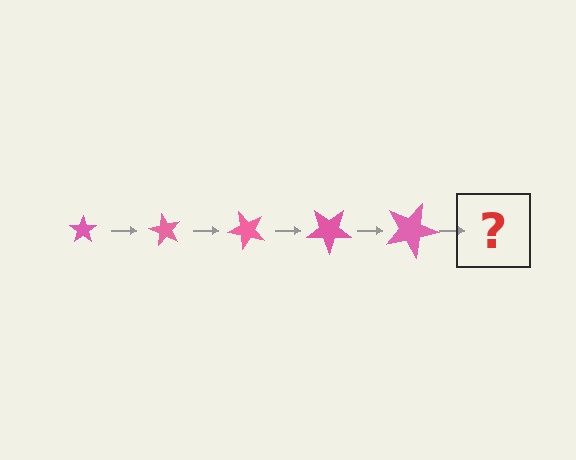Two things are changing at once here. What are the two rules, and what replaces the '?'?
The two rules are that the star grows larger each step and it rotates 60 degrees each step. The '?' should be a star, larger than the previous one and rotated 300 degrees from the start.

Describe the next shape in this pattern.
It should be a star, larger than the previous one and rotated 300 degrees from the start.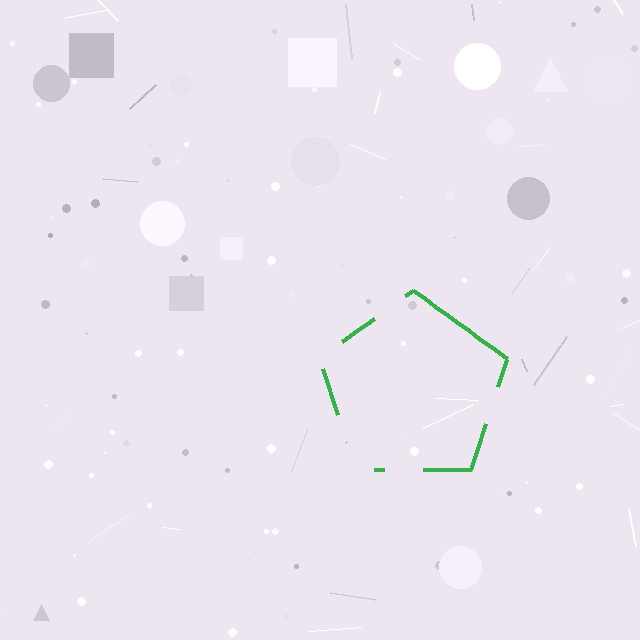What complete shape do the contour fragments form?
The contour fragments form a pentagon.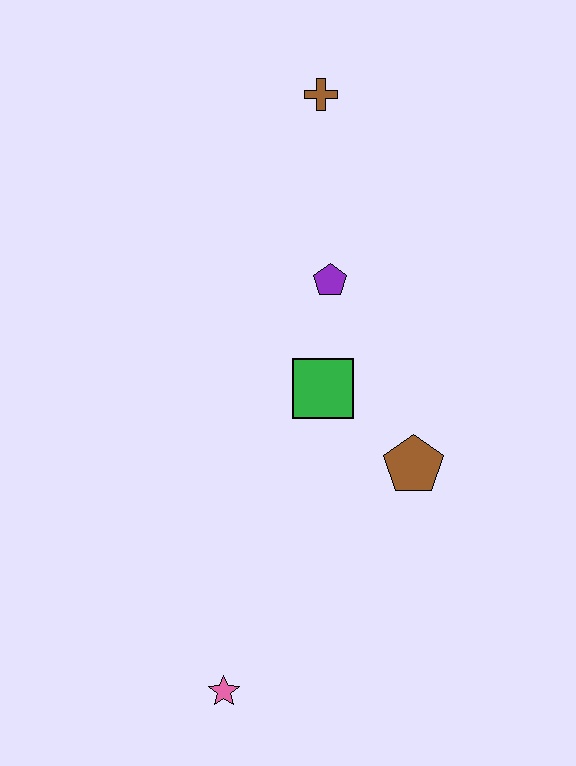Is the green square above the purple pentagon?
No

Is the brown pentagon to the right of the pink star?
Yes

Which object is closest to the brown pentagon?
The green square is closest to the brown pentagon.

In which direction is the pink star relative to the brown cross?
The pink star is below the brown cross.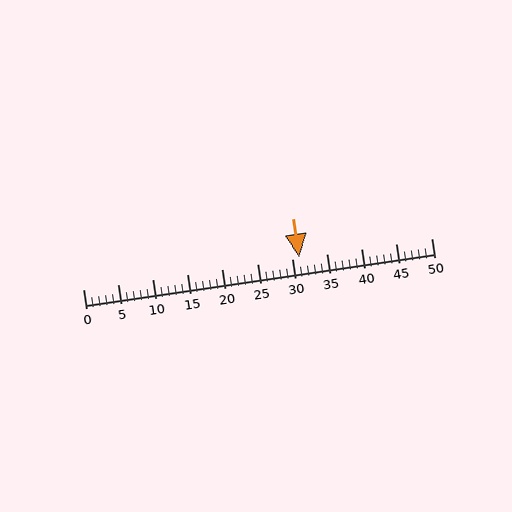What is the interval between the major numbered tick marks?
The major tick marks are spaced 5 units apart.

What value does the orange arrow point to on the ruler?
The orange arrow points to approximately 31.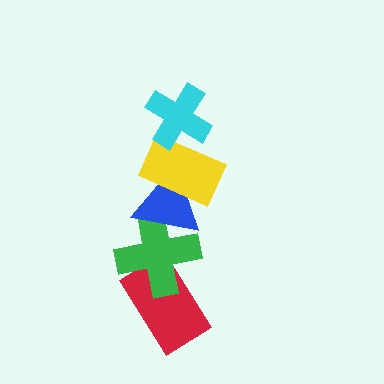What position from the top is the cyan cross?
The cyan cross is 1st from the top.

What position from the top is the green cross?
The green cross is 4th from the top.